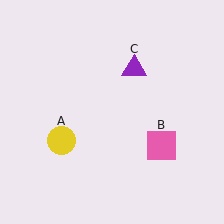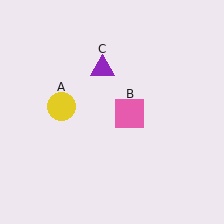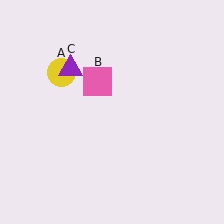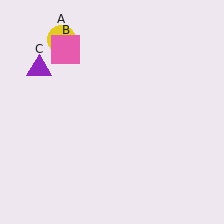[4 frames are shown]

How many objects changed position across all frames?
3 objects changed position: yellow circle (object A), pink square (object B), purple triangle (object C).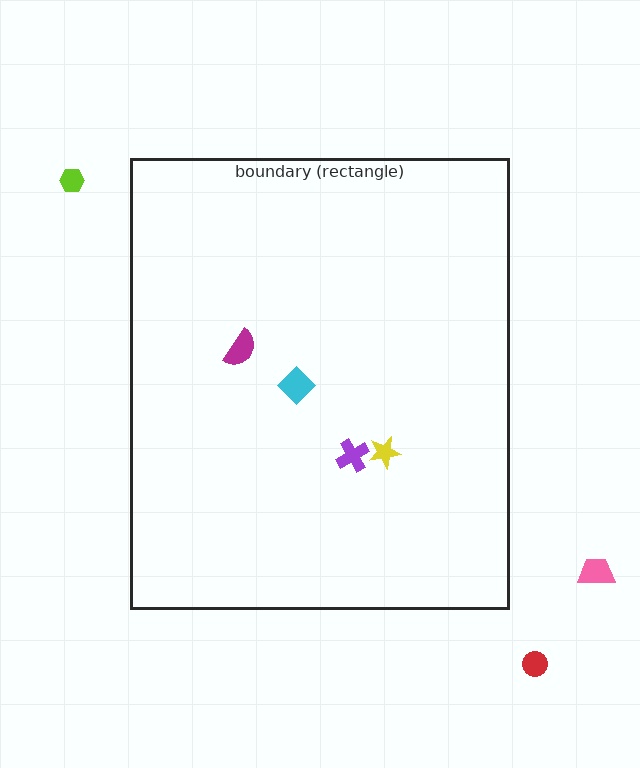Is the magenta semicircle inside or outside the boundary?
Inside.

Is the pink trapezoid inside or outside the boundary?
Outside.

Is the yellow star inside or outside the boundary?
Inside.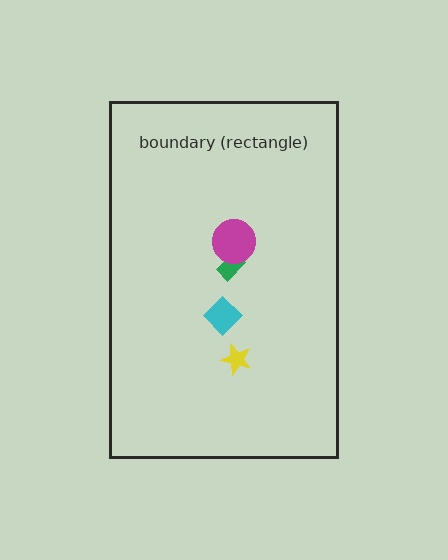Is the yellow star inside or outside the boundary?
Inside.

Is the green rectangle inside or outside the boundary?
Inside.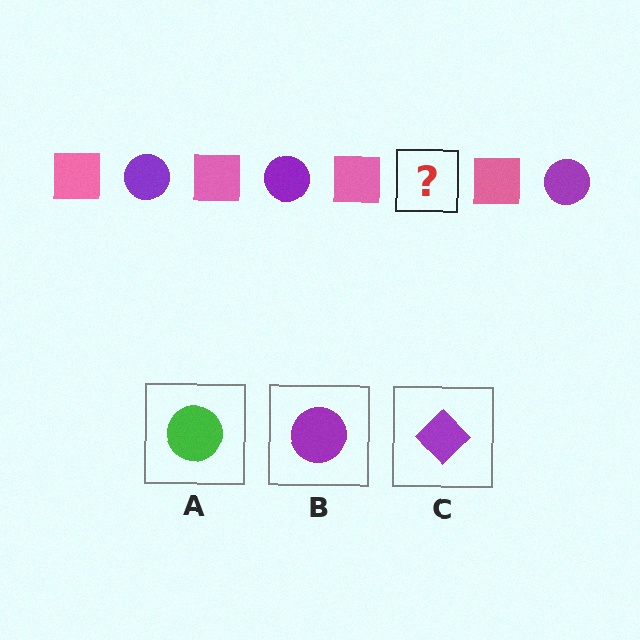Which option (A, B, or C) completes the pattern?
B.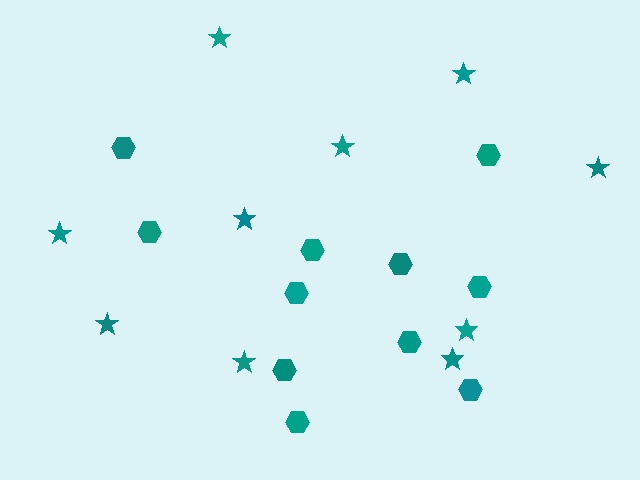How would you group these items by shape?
There are 2 groups: one group of stars (10) and one group of hexagons (11).